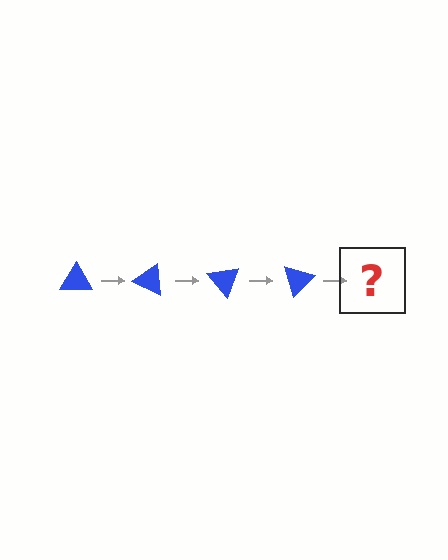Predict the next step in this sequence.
The next step is a blue triangle rotated 100 degrees.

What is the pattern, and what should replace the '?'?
The pattern is that the triangle rotates 25 degrees each step. The '?' should be a blue triangle rotated 100 degrees.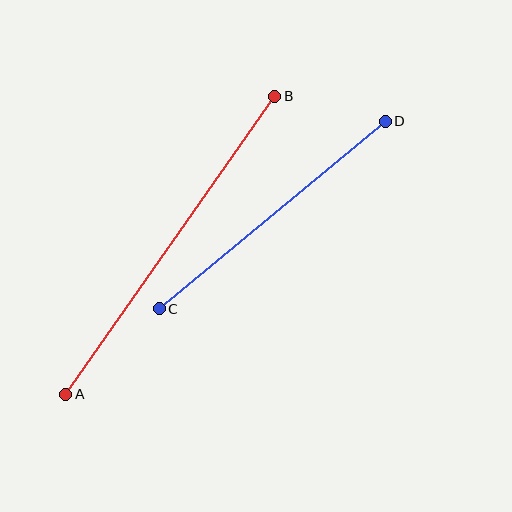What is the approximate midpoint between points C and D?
The midpoint is at approximately (272, 215) pixels.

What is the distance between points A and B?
The distance is approximately 364 pixels.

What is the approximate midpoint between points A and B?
The midpoint is at approximately (170, 245) pixels.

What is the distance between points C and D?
The distance is approximately 294 pixels.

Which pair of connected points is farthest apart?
Points A and B are farthest apart.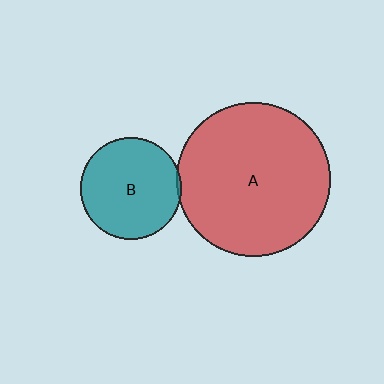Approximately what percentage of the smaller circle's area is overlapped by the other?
Approximately 5%.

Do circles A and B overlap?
Yes.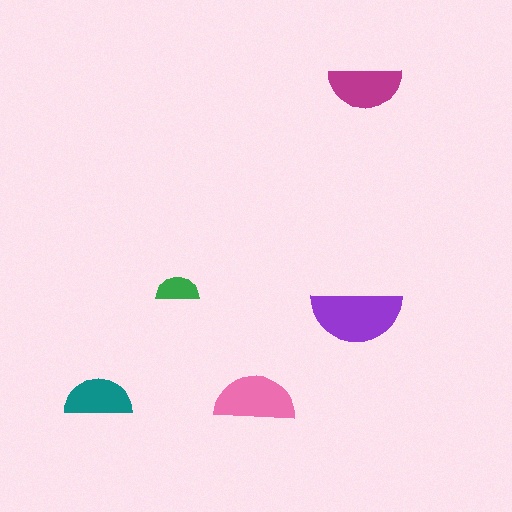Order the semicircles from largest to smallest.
the purple one, the pink one, the magenta one, the teal one, the green one.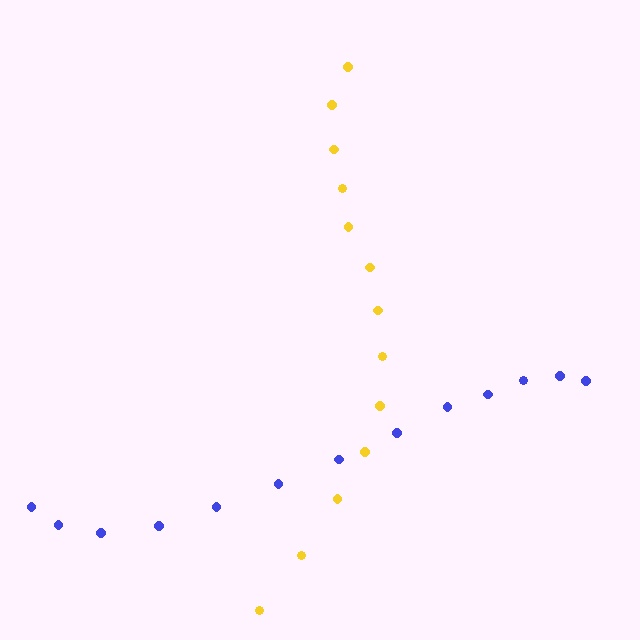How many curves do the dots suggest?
There are 2 distinct paths.